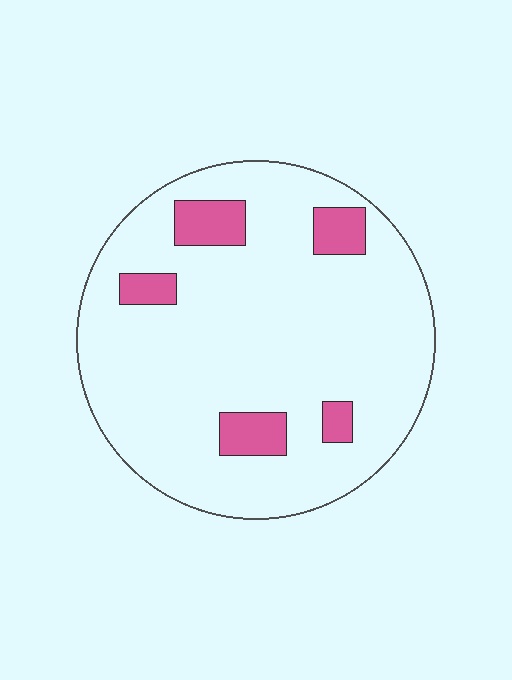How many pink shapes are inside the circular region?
5.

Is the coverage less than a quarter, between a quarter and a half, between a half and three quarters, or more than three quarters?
Less than a quarter.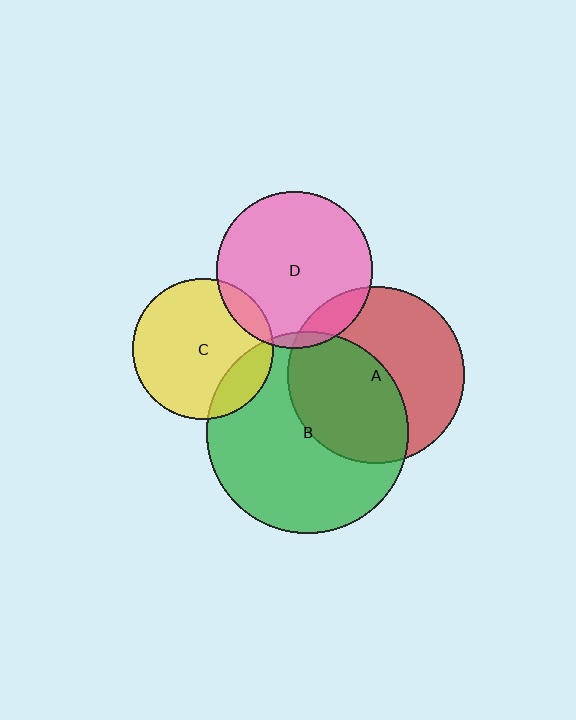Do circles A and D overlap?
Yes.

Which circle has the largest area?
Circle B (green).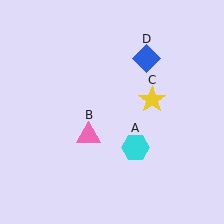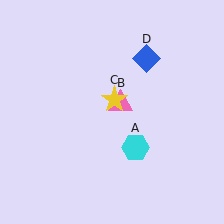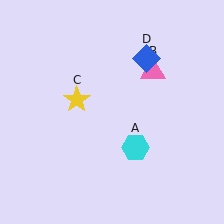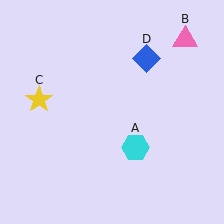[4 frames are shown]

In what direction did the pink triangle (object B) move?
The pink triangle (object B) moved up and to the right.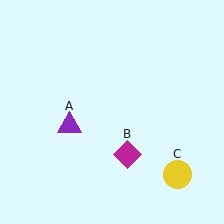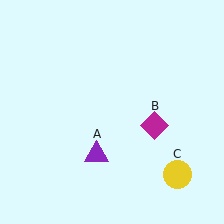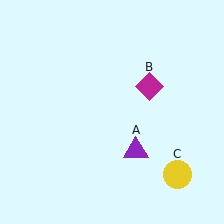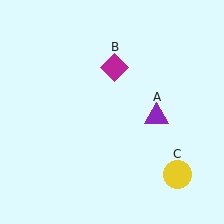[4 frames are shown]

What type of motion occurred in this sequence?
The purple triangle (object A), magenta diamond (object B) rotated counterclockwise around the center of the scene.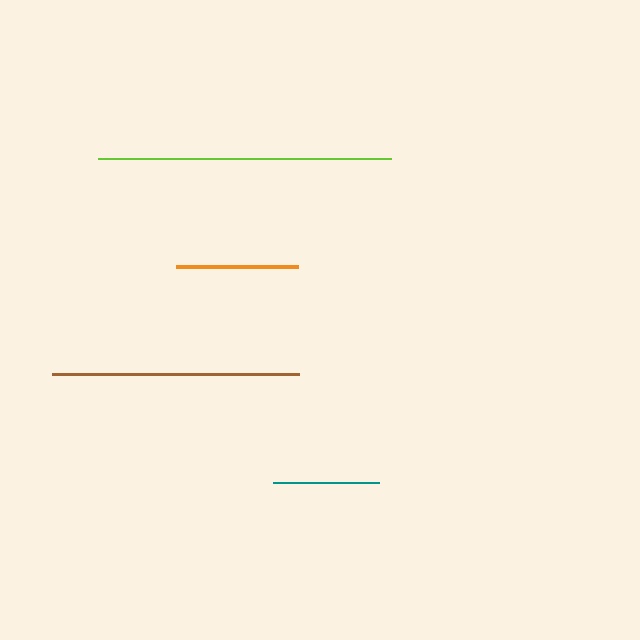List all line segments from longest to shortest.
From longest to shortest: lime, brown, orange, teal.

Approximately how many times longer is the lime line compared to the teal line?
The lime line is approximately 2.8 times the length of the teal line.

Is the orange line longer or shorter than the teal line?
The orange line is longer than the teal line.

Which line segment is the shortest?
The teal line is the shortest at approximately 106 pixels.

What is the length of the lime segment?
The lime segment is approximately 293 pixels long.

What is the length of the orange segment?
The orange segment is approximately 122 pixels long.